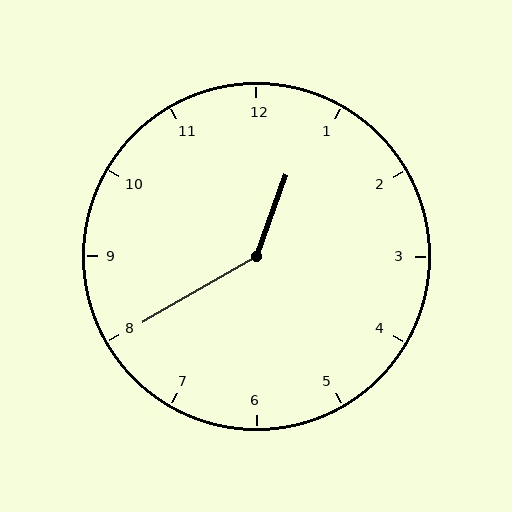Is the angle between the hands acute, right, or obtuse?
It is obtuse.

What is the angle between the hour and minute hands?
Approximately 140 degrees.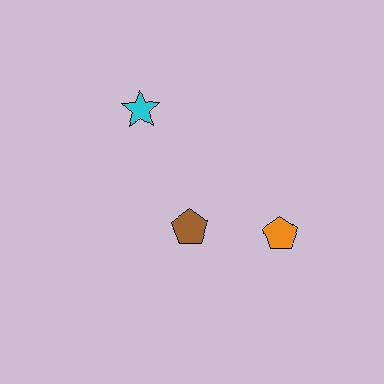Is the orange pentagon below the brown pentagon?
Yes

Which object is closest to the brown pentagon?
The orange pentagon is closest to the brown pentagon.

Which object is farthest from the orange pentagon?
The cyan star is farthest from the orange pentagon.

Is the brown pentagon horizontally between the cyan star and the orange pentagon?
Yes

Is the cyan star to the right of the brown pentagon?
No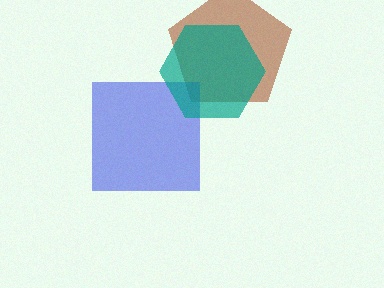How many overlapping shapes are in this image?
There are 3 overlapping shapes in the image.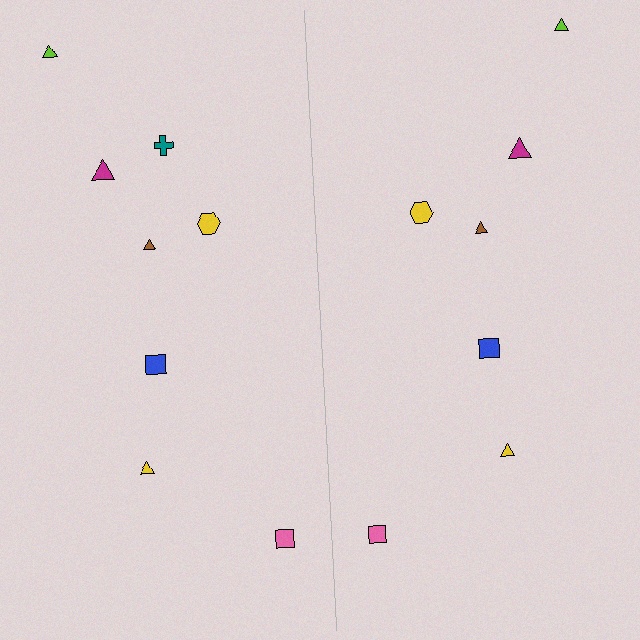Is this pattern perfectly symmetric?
No, the pattern is not perfectly symmetric. A teal cross is missing from the right side.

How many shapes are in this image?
There are 15 shapes in this image.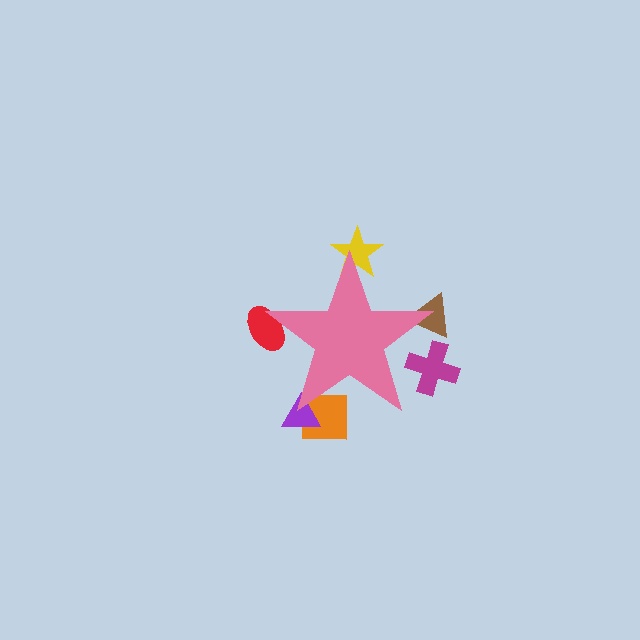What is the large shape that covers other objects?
A pink star.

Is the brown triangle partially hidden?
Yes, the brown triangle is partially hidden behind the pink star.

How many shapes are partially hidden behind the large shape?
6 shapes are partially hidden.